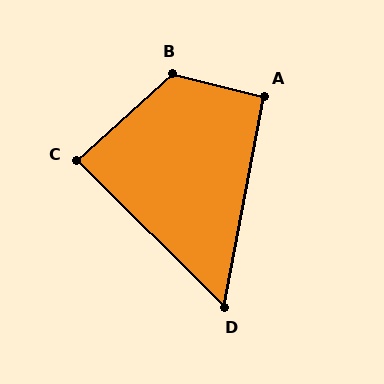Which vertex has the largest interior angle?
B, at approximately 124 degrees.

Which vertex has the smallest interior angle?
D, at approximately 56 degrees.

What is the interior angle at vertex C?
Approximately 87 degrees (approximately right).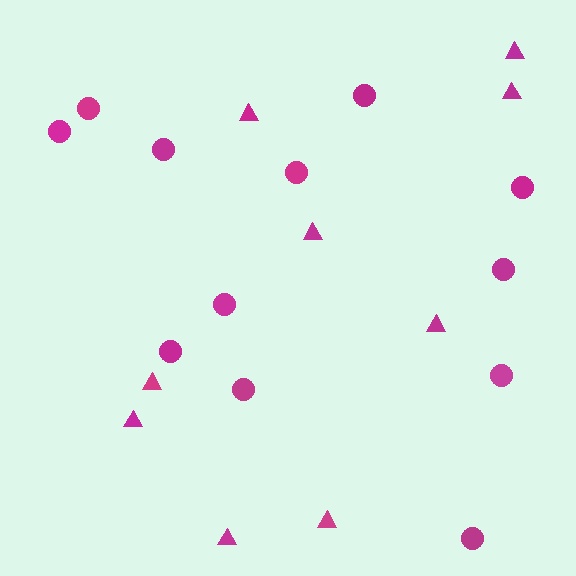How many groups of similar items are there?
There are 2 groups: one group of circles (12) and one group of triangles (9).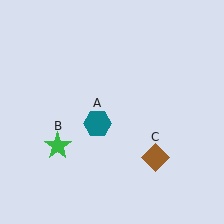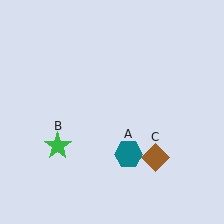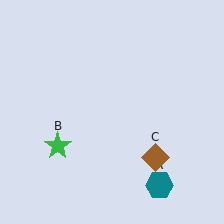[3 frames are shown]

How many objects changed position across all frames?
1 object changed position: teal hexagon (object A).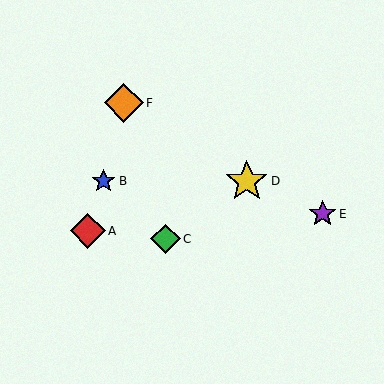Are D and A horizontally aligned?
No, D is at y≈181 and A is at y≈231.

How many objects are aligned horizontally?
2 objects (B, D) are aligned horizontally.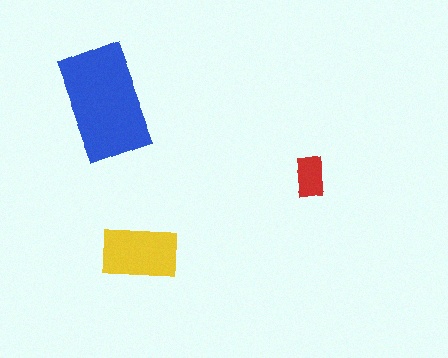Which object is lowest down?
The yellow rectangle is bottommost.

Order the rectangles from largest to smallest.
the blue one, the yellow one, the red one.